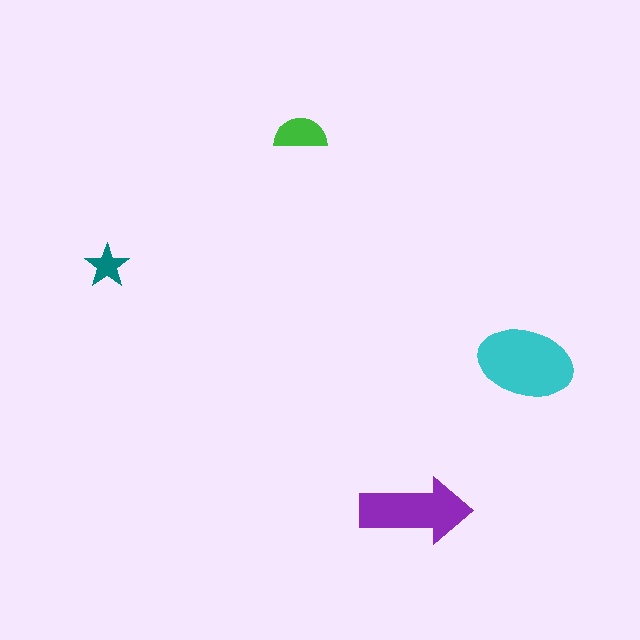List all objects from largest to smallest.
The cyan ellipse, the purple arrow, the green semicircle, the teal star.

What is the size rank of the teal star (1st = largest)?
4th.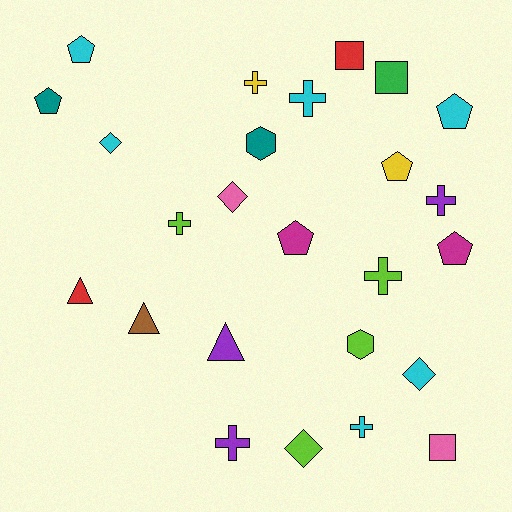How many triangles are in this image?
There are 3 triangles.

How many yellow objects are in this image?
There are 2 yellow objects.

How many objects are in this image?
There are 25 objects.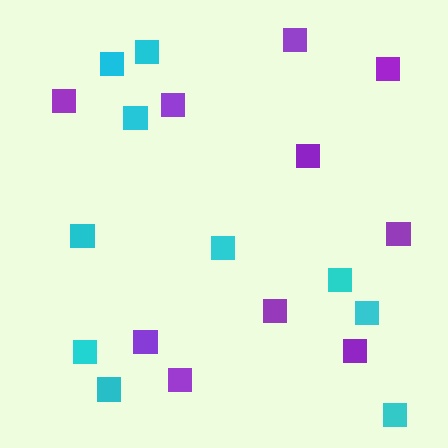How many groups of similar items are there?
There are 2 groups: one group of purple squares (10) and one group of cyan squares (10).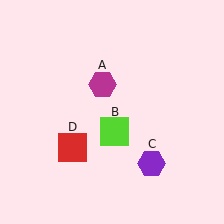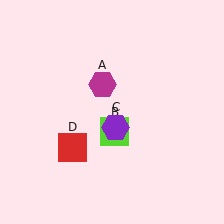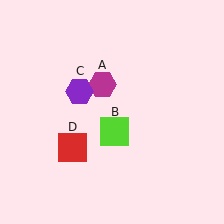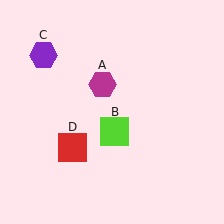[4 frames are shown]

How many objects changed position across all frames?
1 object changed position: purple hexagon (object C).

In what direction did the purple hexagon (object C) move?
The purple hexagon (object C) moved up and to the left.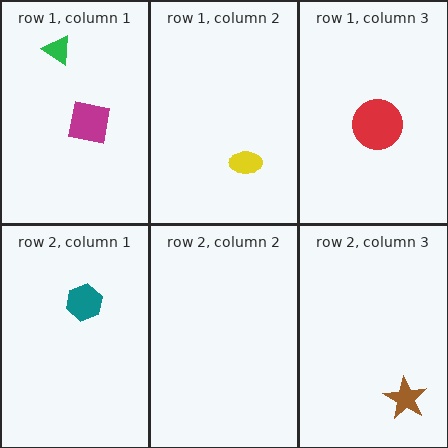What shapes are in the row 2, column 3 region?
The brown star.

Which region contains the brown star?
The row 2, column 3 region.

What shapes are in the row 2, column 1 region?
The teal hexagon.